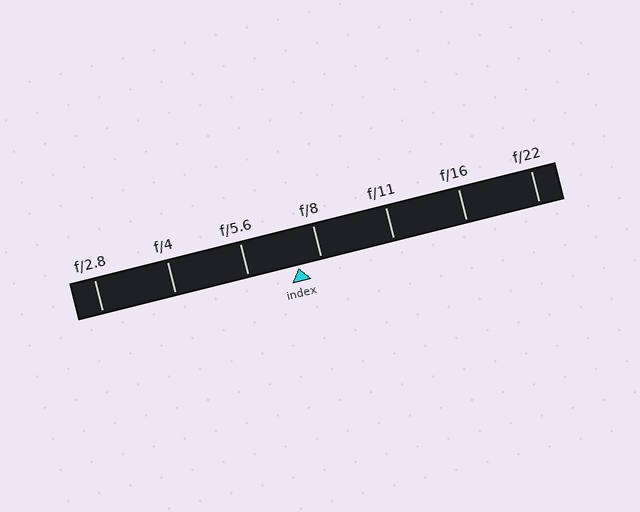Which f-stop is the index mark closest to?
The index mark is closest to f/8.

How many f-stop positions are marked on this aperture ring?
There are 7 f-stop positions marked.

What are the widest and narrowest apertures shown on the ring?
The widest aperture shown is f/2.8 and the narrowest is f/22.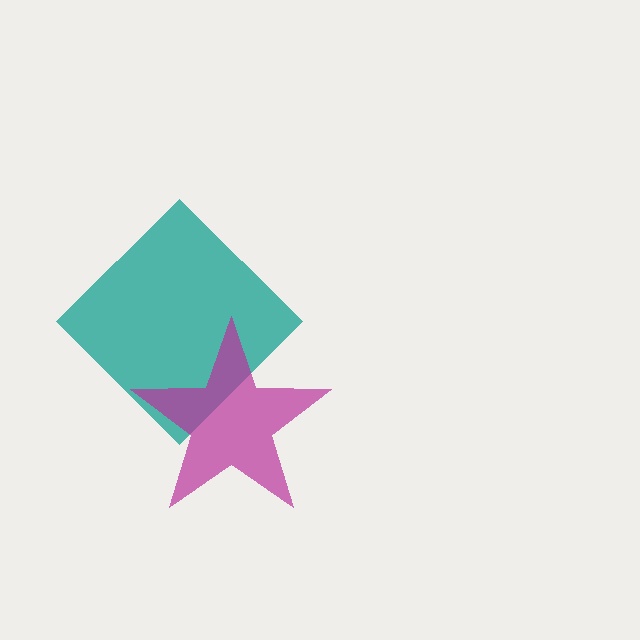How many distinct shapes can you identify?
There are 2 distinct shapes: a teal diamond, a magenta star.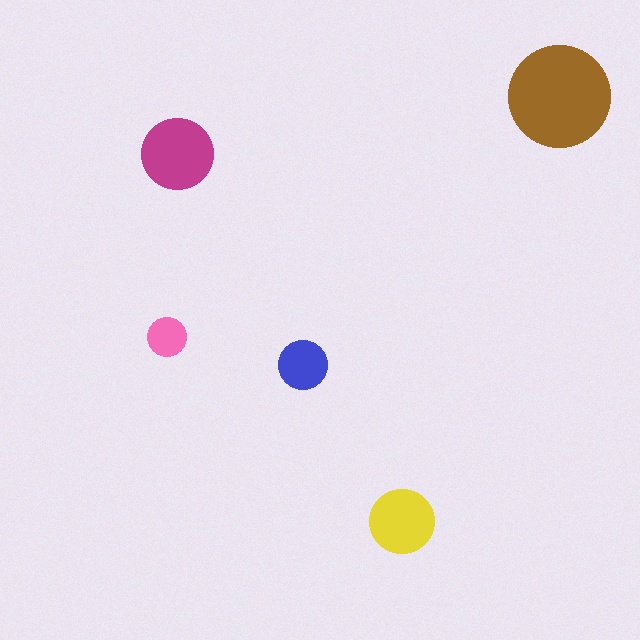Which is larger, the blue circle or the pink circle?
The blue one.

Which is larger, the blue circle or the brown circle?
The brown one.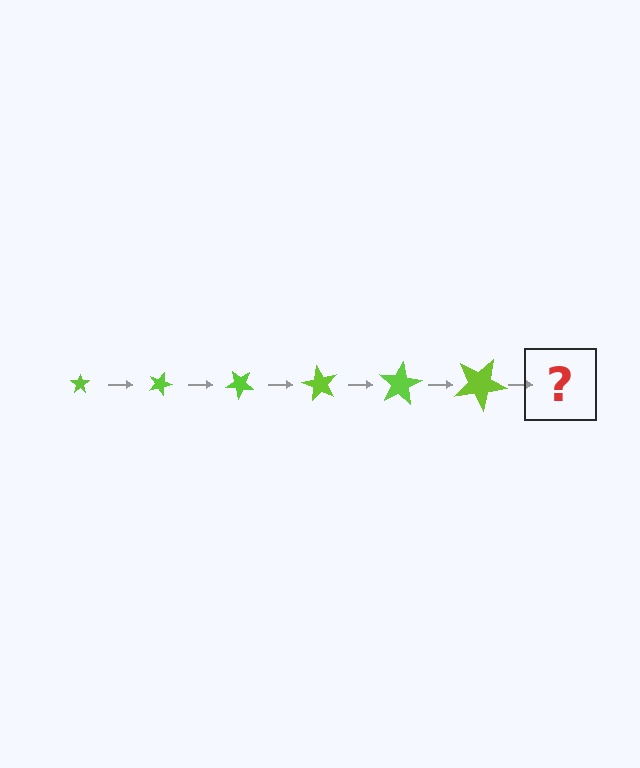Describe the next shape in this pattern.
It should be a star, larger than the previous one and rotated 120 degrees from the start.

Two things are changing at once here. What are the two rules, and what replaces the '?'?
The two rules are that the star grows larger each step and it rotates 20 degrees each step. The '?' should be a star, larger than the previous one and rotated 120 degrees from the start.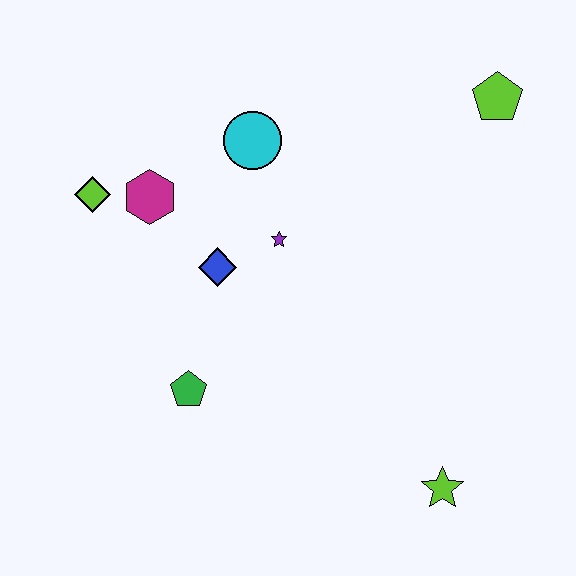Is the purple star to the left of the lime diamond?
No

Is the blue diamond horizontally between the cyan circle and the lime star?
No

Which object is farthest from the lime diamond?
The lime star is farthest from the lime diamond.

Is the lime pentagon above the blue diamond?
Yes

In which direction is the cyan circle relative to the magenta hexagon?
The cyan circle is to the right of the magenta hexagon.